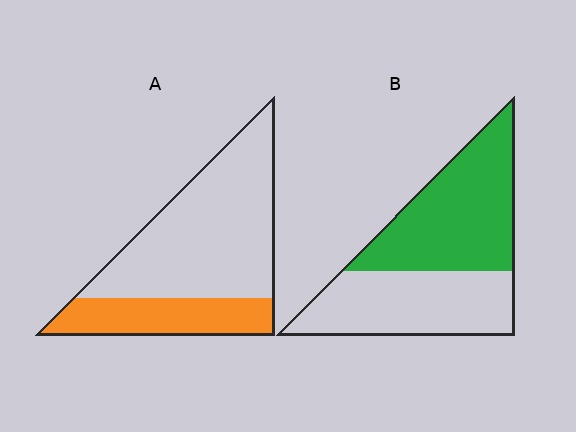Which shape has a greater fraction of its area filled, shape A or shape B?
Shape B.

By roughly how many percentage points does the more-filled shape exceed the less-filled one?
By roughly 25 percentage points (B over A).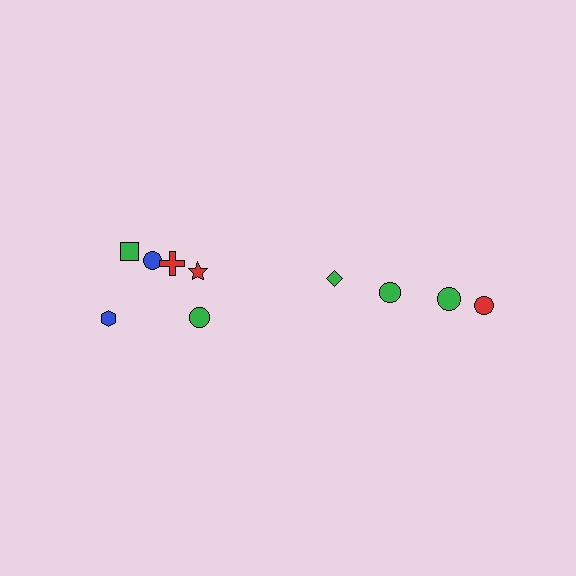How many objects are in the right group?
There are 4 objects.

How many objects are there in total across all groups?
There are 10 objects.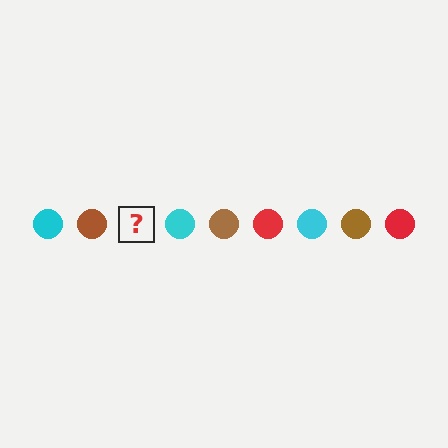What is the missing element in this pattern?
The missing element is a red circle.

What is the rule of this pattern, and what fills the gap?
The rule is that the pattern cycles through cyan, brown, red circles. The gap should be filled with a red circle.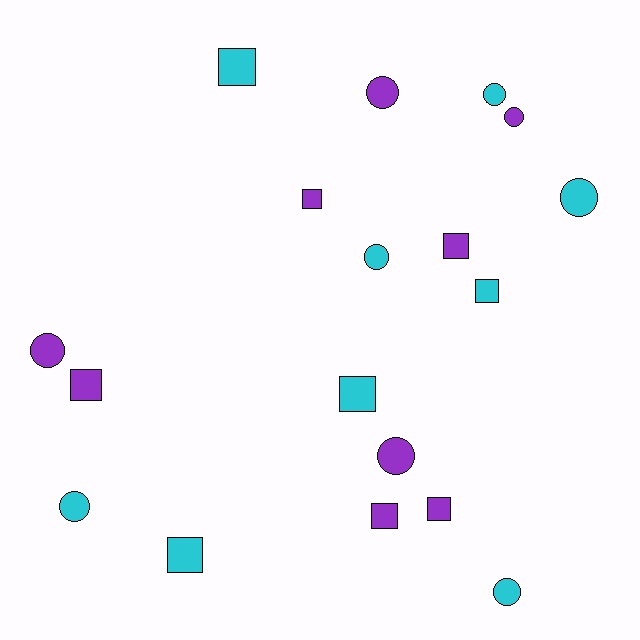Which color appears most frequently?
Cyan, with 9 objects.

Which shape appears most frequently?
Square, with 9 objects.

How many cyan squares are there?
There are 4 cyan squares.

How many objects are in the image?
There are 18 objects.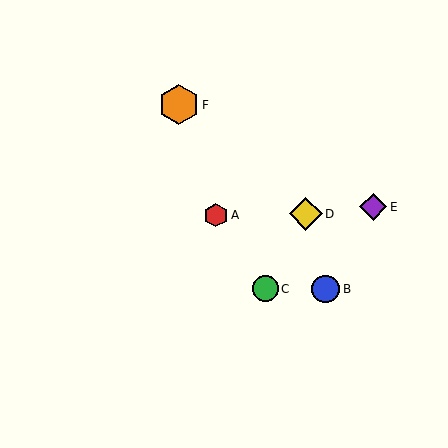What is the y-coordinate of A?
Object A is at y≈215.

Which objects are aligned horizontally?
Objects B, C are aligned horizontally.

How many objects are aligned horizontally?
2 objects (B, C) are aligned horizontally.